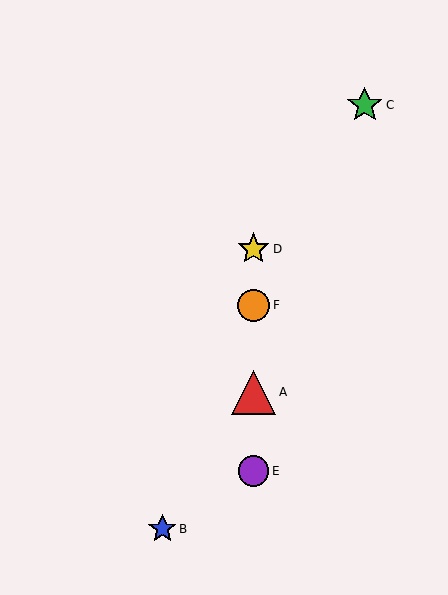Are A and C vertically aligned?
No, A is at x≈254 and C is at x≈365.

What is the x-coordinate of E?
Object E is at x≈254.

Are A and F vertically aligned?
Yes, both are at x≈254.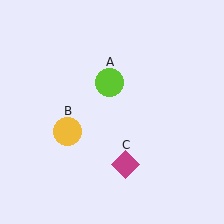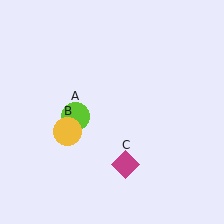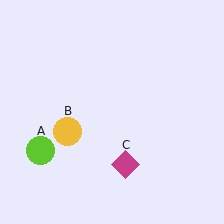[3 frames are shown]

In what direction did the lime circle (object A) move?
The lime circle (object A) moved down and to the left.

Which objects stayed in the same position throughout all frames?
Yellow circle (object B) and magenta diamond (object C) remained stationary.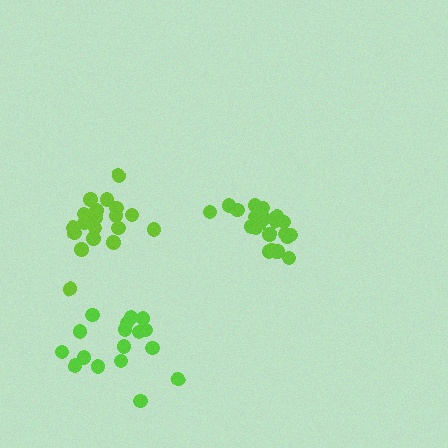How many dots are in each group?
Group 1: 19 dots, Group 2: 17 dots, Group 3: 21 dots (57 total).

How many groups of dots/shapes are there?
There are 3 groups.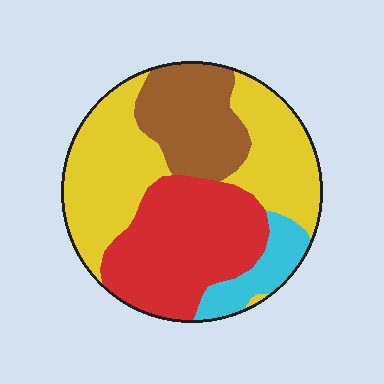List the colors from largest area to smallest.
From largest to smallest: yellow, red, brown, cyan.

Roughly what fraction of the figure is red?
Red covers roughly 30% of the figure.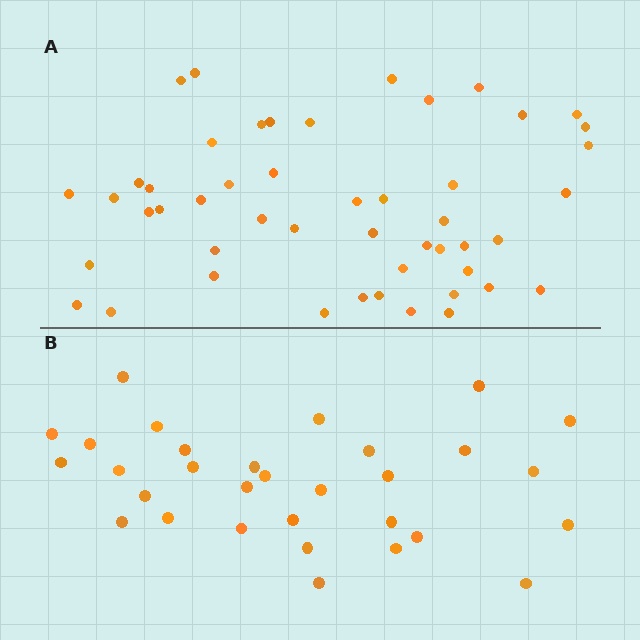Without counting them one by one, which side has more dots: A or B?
Region A (the top region) has more dots.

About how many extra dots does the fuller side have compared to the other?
Region A has approximately 20 more dots than region B.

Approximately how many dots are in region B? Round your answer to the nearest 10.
About 30 dots. (The exact count is 31, which rounds to 30.)